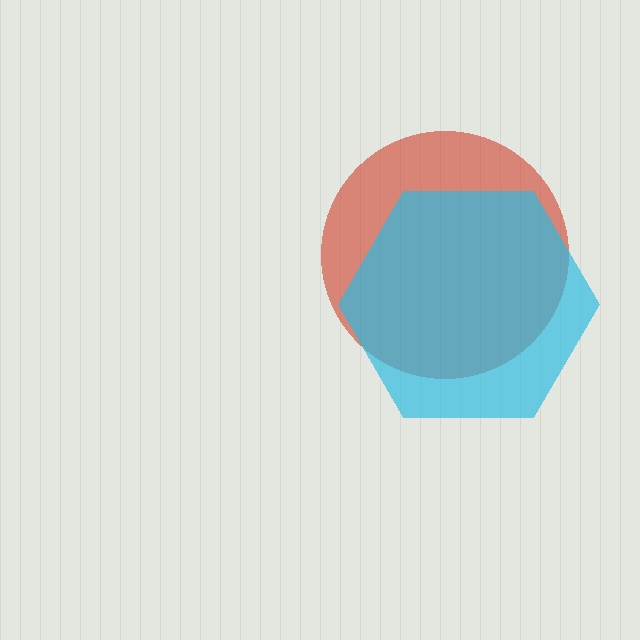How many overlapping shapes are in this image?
There are 2 overlapping shapes in the image.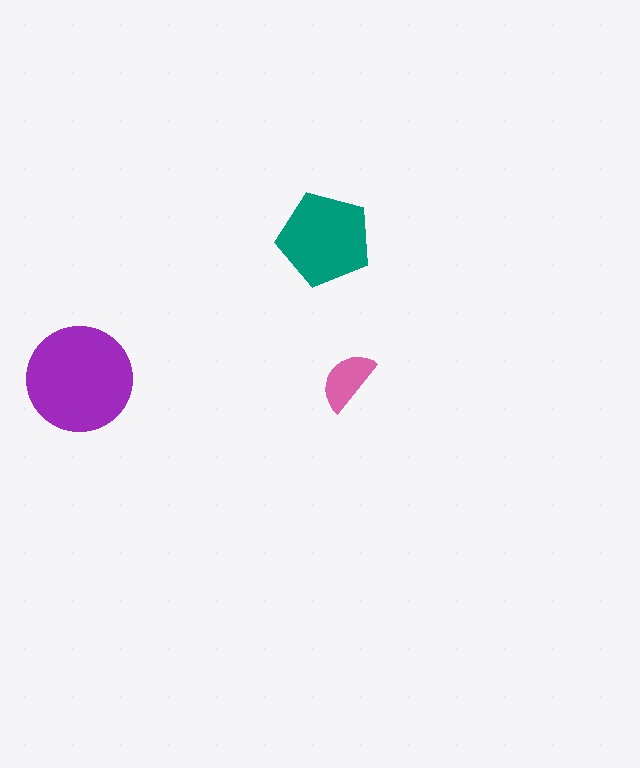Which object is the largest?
The purple circle.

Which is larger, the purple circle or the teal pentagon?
The purple circle.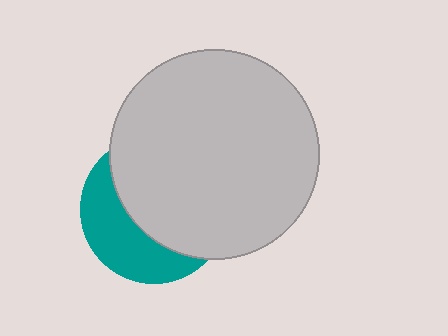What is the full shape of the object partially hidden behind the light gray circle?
The partially hidden object is a teal circle.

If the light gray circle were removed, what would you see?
You would see the complete teal circle.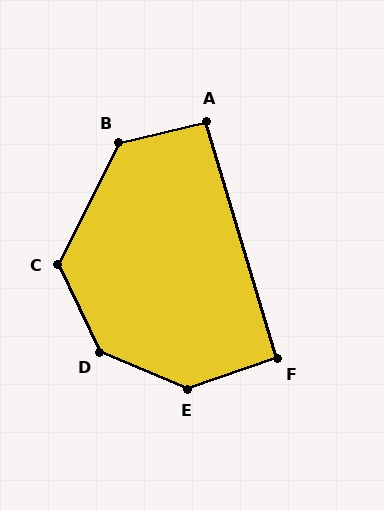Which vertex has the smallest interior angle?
F, at approximately 92 degrees.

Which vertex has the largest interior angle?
E, at approximately 138 degrees.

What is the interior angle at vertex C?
Approximately 128 degrees (obtuse).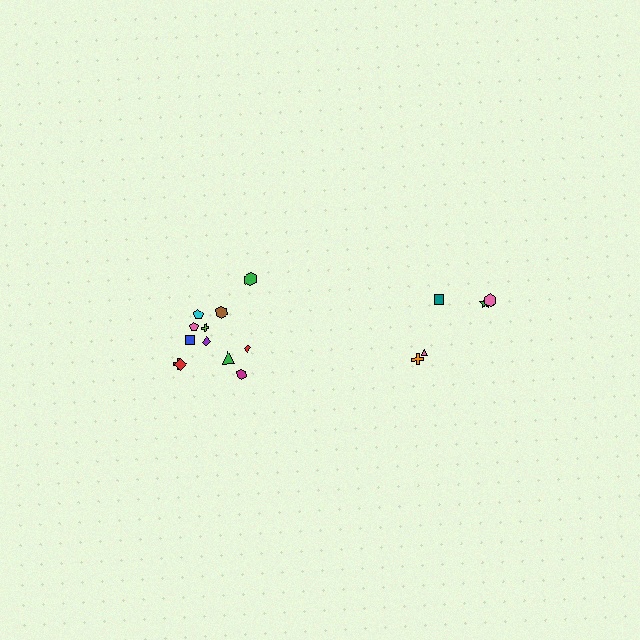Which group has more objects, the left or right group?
The left group.